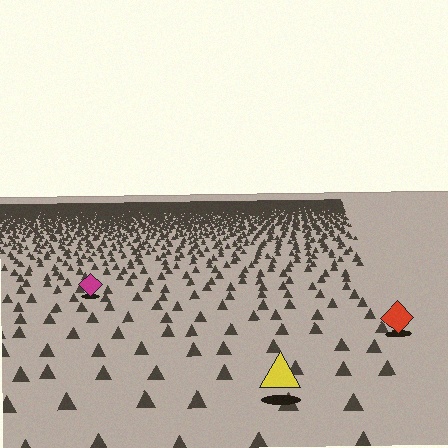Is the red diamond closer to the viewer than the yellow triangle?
No. The yellow triangle is closer — you can tell from the texture gradient: the ground texture is coarser near it.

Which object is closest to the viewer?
The yellow triangle is closest. The texture marks near it are larger and more spread out.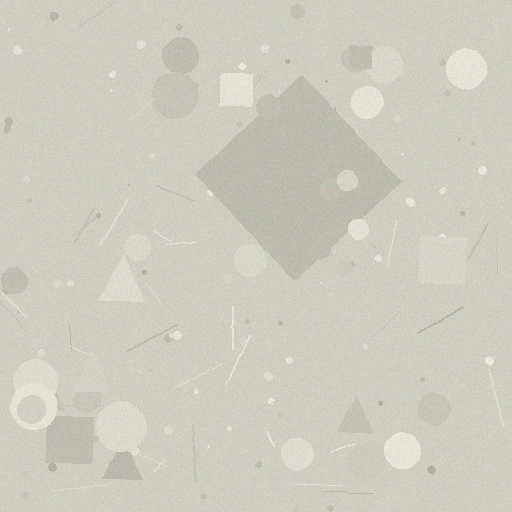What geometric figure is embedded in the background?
A diamond is embedded in the background.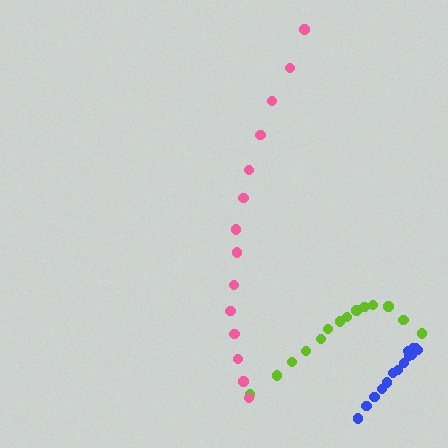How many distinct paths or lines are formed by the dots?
There are 3 distinct paths.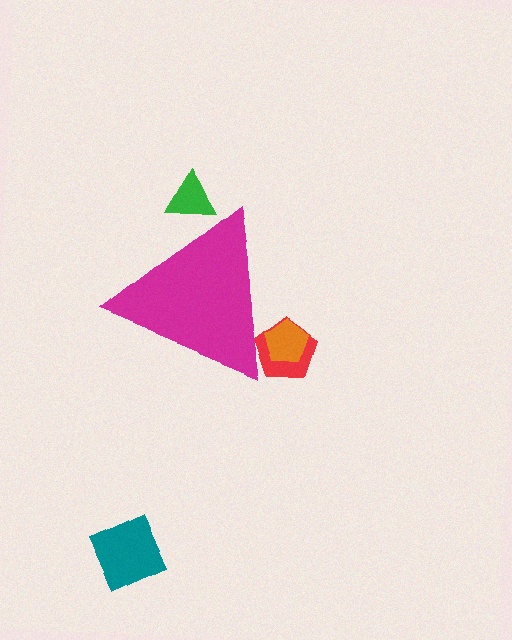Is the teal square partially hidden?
No, the teal square is fully visible.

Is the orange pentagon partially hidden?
Yes, the orange pentagon is partially hidden behind the magenta triangle.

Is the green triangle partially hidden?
Yes, the green triangle is partially hidden behind the magenta triangle.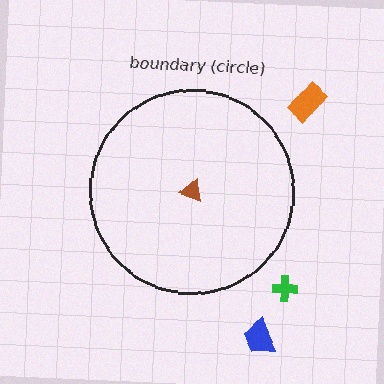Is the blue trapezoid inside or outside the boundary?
Outside.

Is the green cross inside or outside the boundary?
Outside.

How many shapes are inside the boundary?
1 inside, 3 outside.